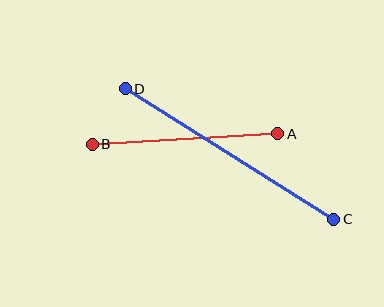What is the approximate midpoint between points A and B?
The midpoint is at approximately (185, 139) pixels.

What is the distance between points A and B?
The distance is approximately 186 pixels.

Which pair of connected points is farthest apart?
Points C and D are farthest apart.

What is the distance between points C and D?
The distance is approximately 246 pixels.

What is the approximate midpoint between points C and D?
The midpoint is at approximately (230, 154) pixels.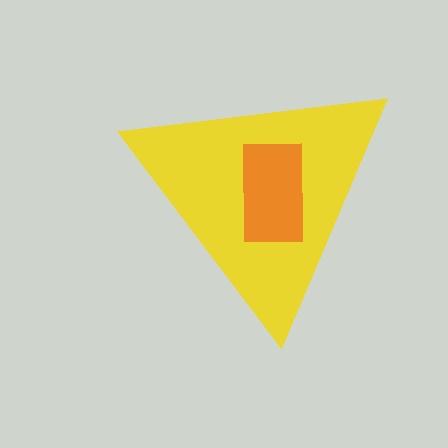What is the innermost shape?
The orange rectangle.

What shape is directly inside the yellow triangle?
The orange rectangle.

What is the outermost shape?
The yellow triangle.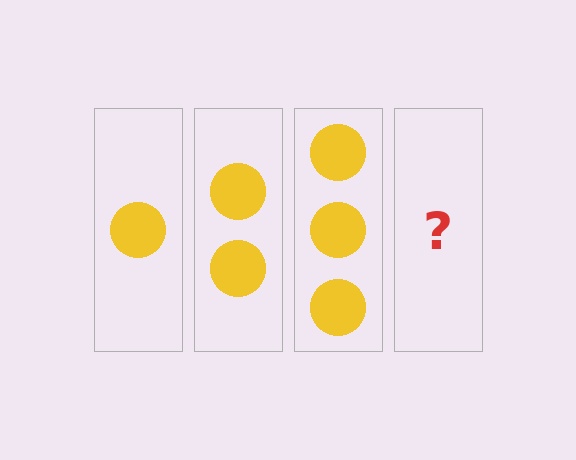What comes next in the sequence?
The next element should be 4 circles.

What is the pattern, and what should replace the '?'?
The pattern is that each step adds one more circle. The '?' should be 4 circles.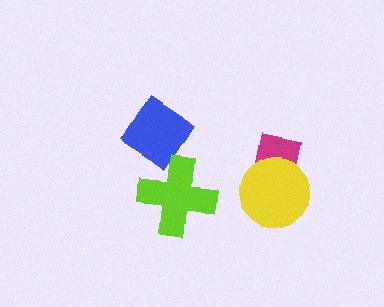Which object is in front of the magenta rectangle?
The yellow circle is in front of the magenta rectangle.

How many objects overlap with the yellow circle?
1 object overlaps with the yellow circle.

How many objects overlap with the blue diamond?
0 objects overlap with the blue diamond.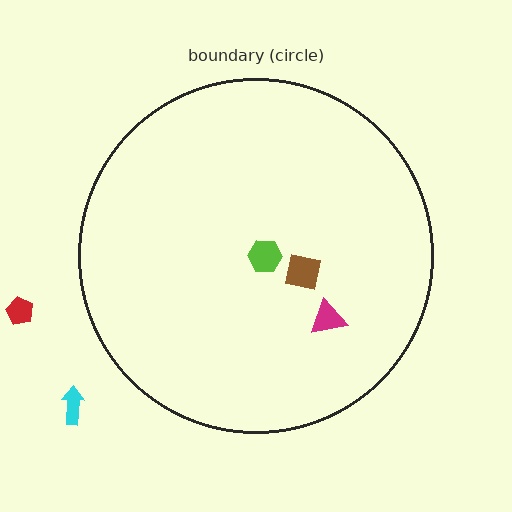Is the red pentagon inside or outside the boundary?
Outside.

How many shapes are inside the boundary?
3 inside, 2 outside.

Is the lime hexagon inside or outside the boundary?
Inside.